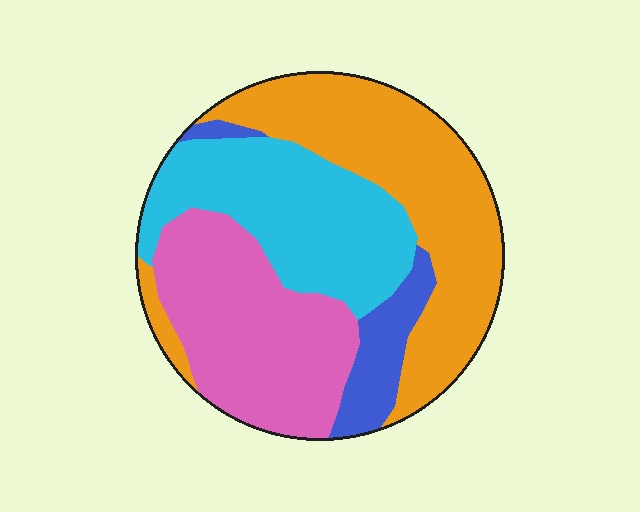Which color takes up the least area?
Blue, at roughly 10%.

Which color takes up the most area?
Orange, at roughly 35%.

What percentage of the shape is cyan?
Cyan covers around 25% of the shape.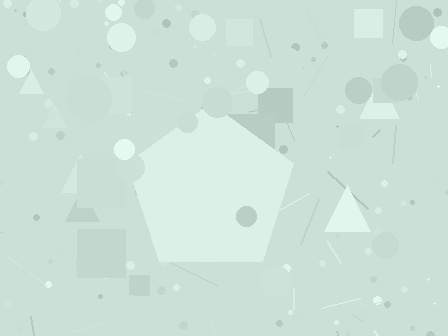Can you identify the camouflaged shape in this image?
The camouflaged shape is a pentagon.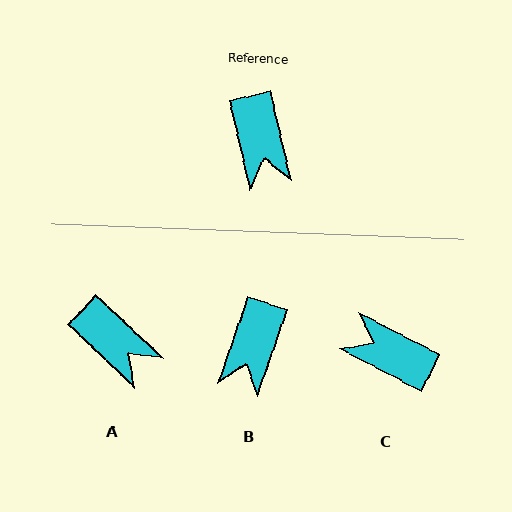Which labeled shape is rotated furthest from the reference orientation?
C, about 130 degrees away.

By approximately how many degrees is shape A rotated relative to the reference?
Approximately 34 degrees counter-clockwise.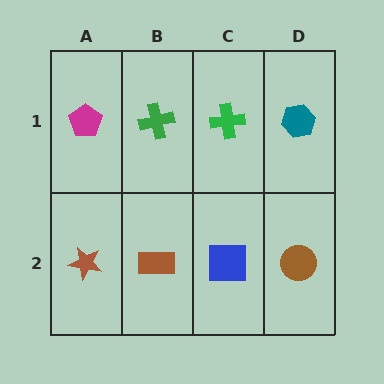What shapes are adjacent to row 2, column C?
A green cross (row 1, column C), a brown rectangle (row 2, column B), a brown circle (row 2, column D).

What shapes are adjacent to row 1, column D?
A brown circle (row 2, column D), a green cross (row 1, column C).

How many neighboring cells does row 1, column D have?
2.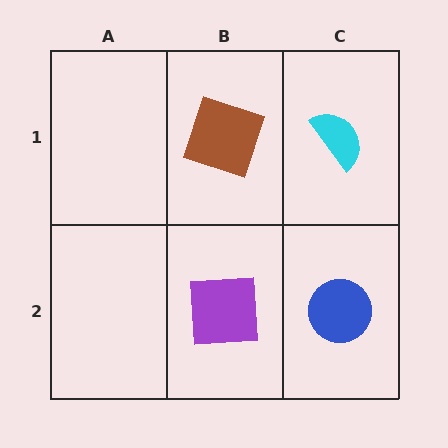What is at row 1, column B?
A brown square.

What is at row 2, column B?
A purple square.